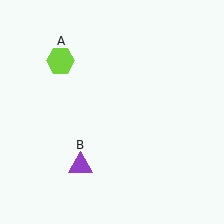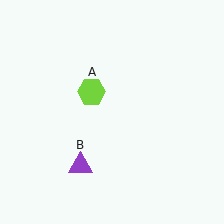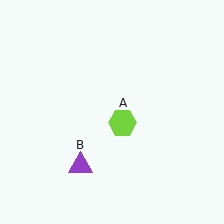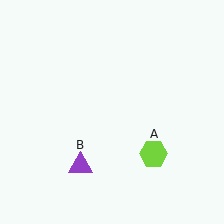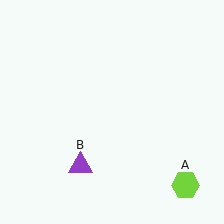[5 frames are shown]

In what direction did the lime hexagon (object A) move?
The lime hexagon (object A) moved down and to the right.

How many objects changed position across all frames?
1 object changed position: lime hexagon (object A).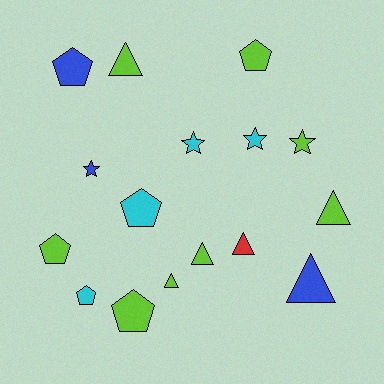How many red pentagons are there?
There are no red pentagons.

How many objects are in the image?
There are 16 objects.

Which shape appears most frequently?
Pentagon, with 6 objects.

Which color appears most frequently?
Lime, with 8 objects.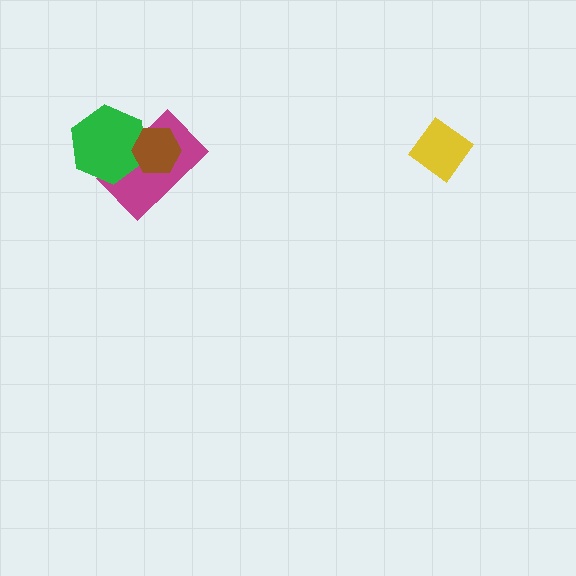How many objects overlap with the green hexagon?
2 objects overlap with the green hexagon.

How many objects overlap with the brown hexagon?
2 objects overlap with the brown hexagon.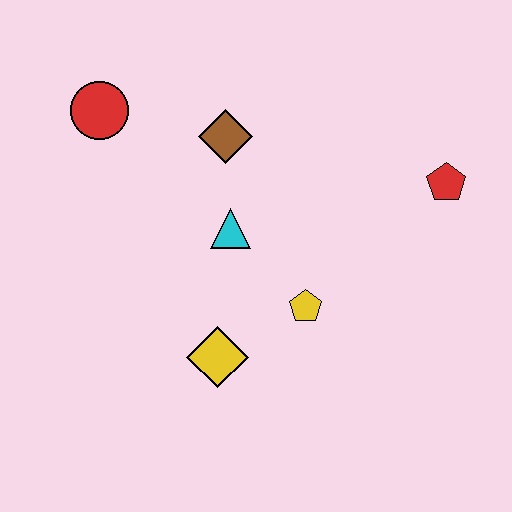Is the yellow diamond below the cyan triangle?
Yes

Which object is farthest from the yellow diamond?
The red pentagon is farthest from the yellow diamond.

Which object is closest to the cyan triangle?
The brown diamond is closest to the cyan triangle.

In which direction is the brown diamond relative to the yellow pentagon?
The brown diamond is above the yellow pentagon.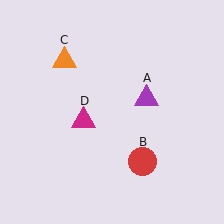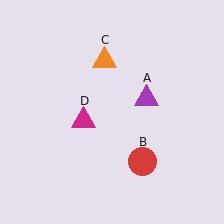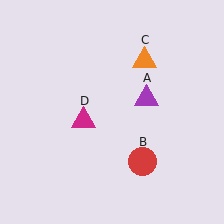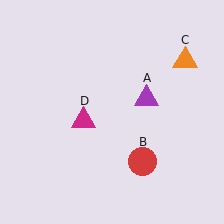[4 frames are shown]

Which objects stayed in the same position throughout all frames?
Purple triangle (object A) and red circle (object B) and magenta triangle (object D) remained stationary.